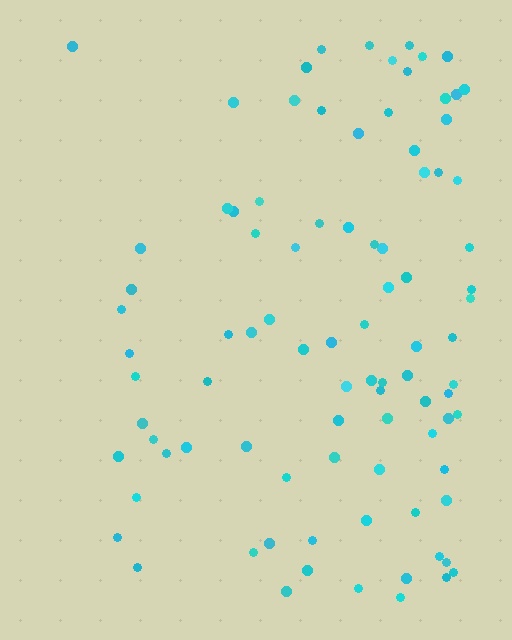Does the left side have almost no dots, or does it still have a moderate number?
Still a moderate number, just noticeably fewer than the right.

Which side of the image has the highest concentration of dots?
The right.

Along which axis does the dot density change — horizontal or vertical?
Horizontal.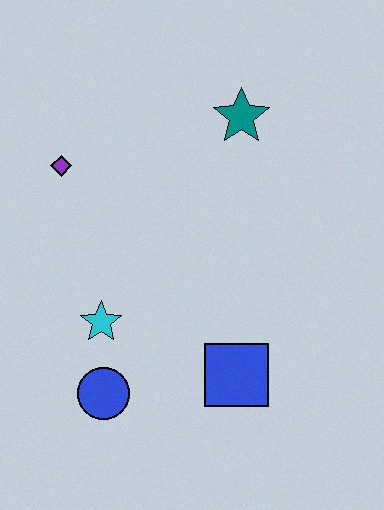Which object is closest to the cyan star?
The blue circle is closest to the cyan star.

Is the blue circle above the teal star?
No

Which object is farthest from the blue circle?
The teal star is farthest from the blue circle.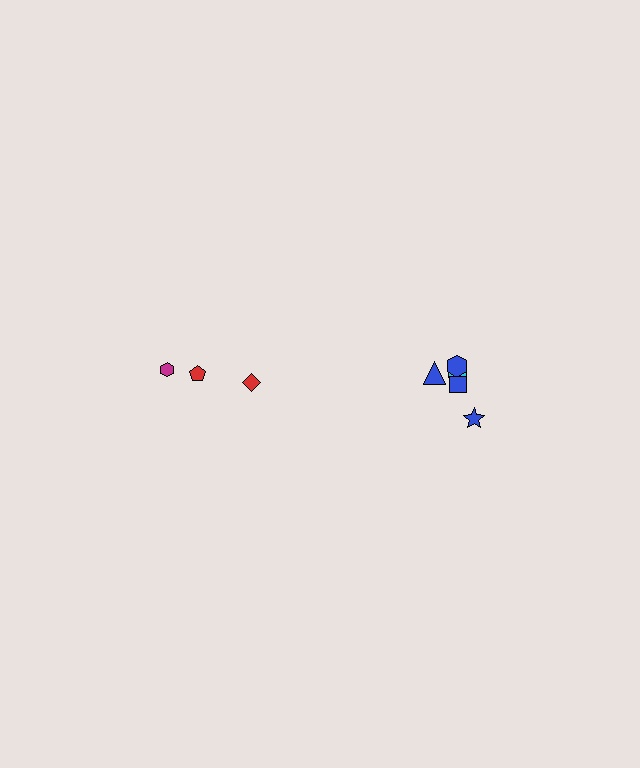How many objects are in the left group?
There are 3 objects.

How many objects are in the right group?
There are 5 objects.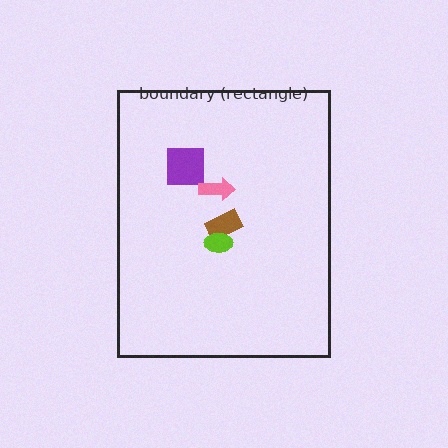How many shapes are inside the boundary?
4 inside, 0 outside.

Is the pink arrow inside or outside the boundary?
Inside.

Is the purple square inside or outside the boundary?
Inside.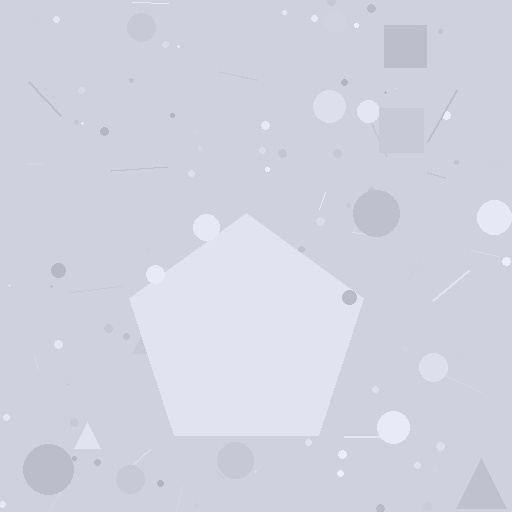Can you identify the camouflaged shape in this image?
The camouflaged shape is a pentagon.